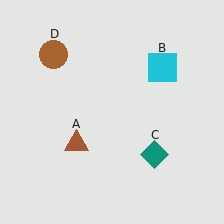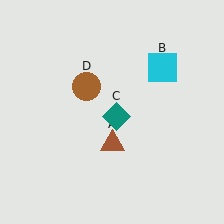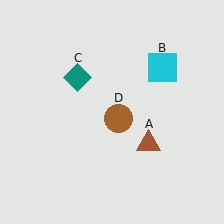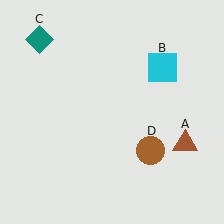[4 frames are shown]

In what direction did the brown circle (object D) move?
The brown circle (object D) moved down and to the right.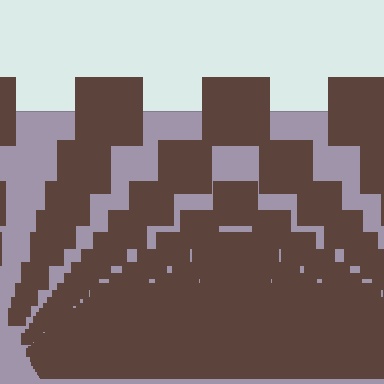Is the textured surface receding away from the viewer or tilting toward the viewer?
The surface appears to tilt toward the viewer. Texture elements get larger and sparser toward the top.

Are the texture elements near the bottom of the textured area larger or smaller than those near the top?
Smaller. The gradient is inverted — elements near the bottom are smaller and denser.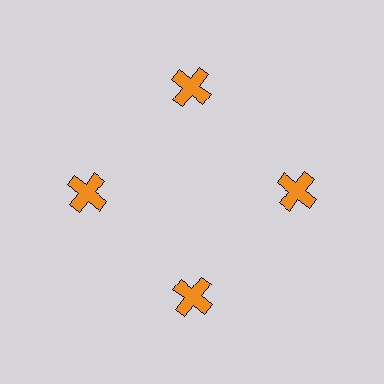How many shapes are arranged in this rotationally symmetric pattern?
There are 4 shapes, arranged in 4 groups of 1.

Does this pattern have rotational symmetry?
Yes, this pattern has 4-fold rotational symmetry. It looks the same after rotating 90 degrees around the center.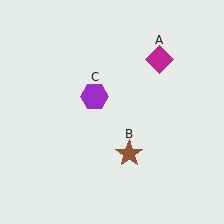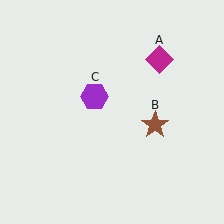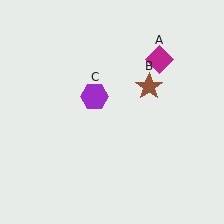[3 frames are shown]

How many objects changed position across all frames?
1 object changed position: brown star (object B).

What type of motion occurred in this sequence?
The brown star (object B) rotated counterclockwise around the center of the scene.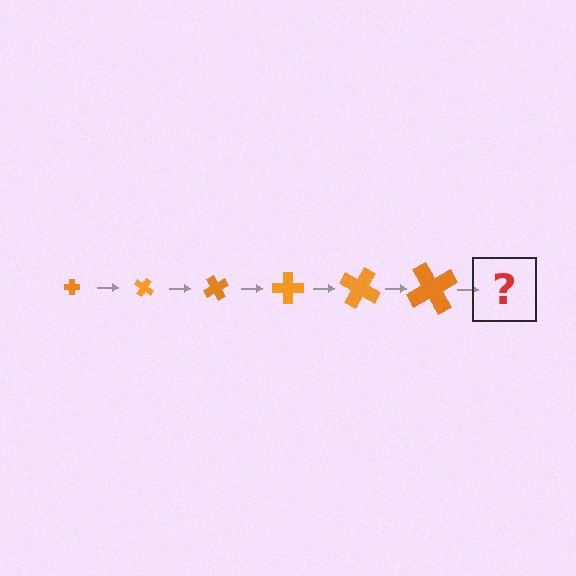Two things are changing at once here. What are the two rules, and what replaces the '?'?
The two rules are that the cross grows larger each step and it rotates 30 degrees each step. The '?' should be a cross, larger than the previous one and rotated 180 degrees from the start.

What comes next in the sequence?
The next element should be a cross, larger than the previous one and rotated 180 degrees from the start.